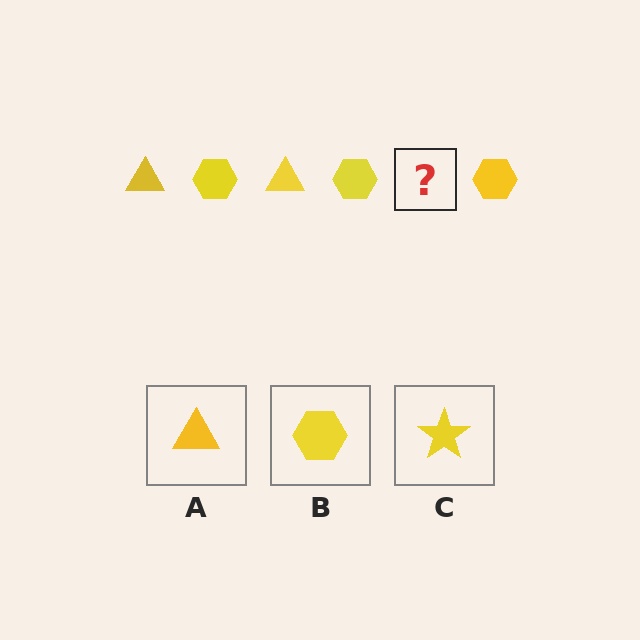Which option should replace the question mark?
Option A.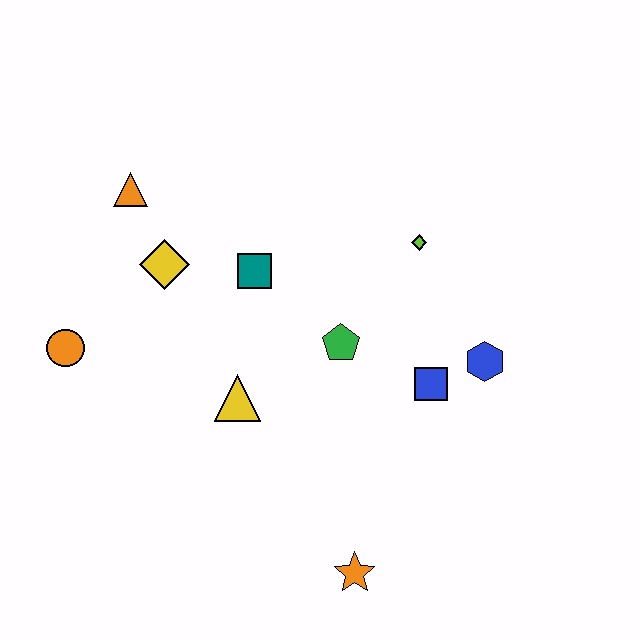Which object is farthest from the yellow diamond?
The orange star is farthest from the yellow diamond.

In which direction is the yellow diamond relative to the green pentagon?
The yellow diamond is to the left of the green pentagon.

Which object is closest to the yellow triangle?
The green pentagon is closest to the yellow triangle.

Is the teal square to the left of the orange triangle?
No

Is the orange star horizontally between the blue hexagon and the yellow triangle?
Yes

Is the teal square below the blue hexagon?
No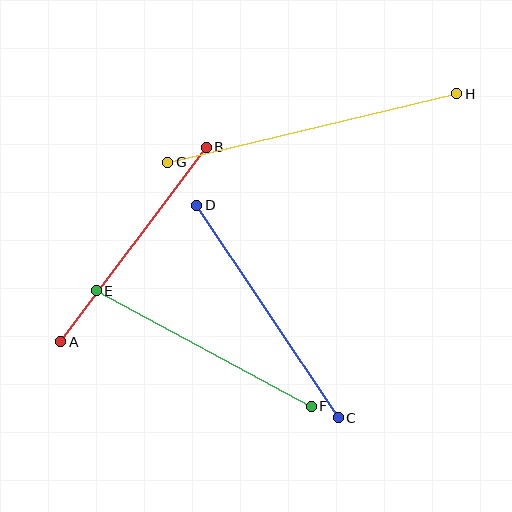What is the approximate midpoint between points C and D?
The midpoint is at approximately (267, 312) pixels.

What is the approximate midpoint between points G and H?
The midpoint is at approximately (312, 128) pixels.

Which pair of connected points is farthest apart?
Points G and H are farthest apart.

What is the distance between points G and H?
The distance is approximately 297 pixels.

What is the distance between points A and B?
The distance is approximately 243 pixels.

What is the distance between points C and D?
The distance is approximately 256 pixels.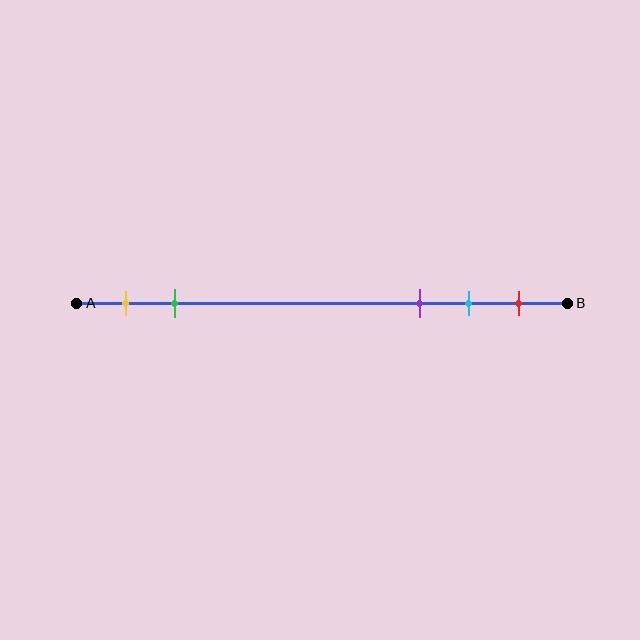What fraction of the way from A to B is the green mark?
The green mark is approximately 20% (0.2) of the way from A to B.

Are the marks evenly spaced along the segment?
No, the marks are not evenly spaced.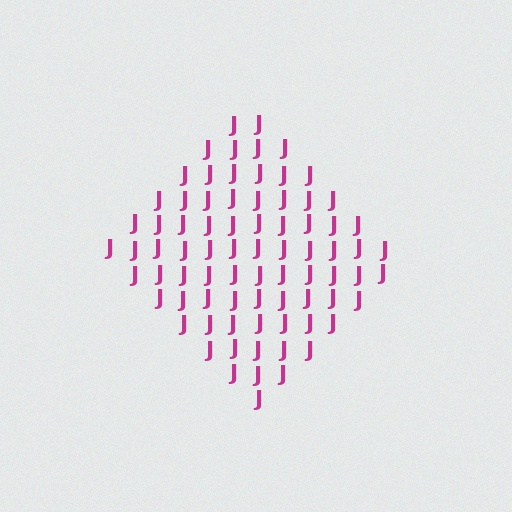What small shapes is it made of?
It is made of small letter J's.